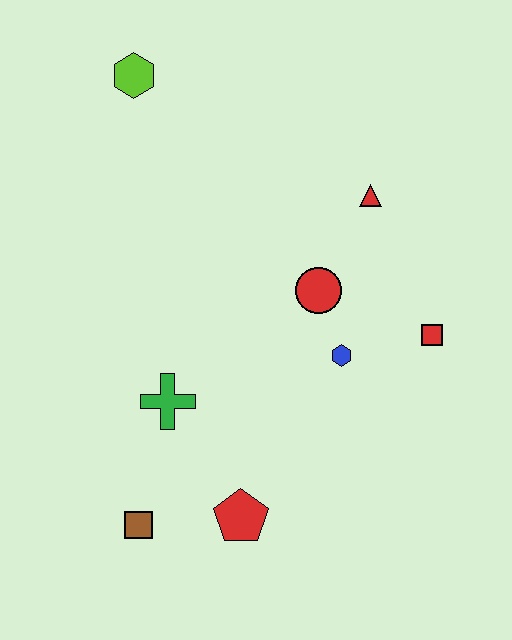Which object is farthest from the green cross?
The lime hexagon is farthest from the green cross.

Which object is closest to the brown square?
The red pentagon is closest to the brown square.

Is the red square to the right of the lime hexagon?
Yes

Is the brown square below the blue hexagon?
Yes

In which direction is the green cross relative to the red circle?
The green cross is to the left of the red circle.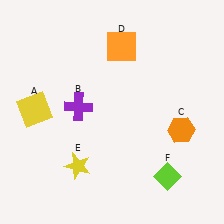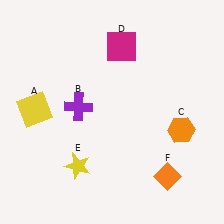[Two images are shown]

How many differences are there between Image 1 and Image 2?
There are 2 differences between the two images.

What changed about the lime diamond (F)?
In Image 1, F is lime. In Image 2, it changed to orange.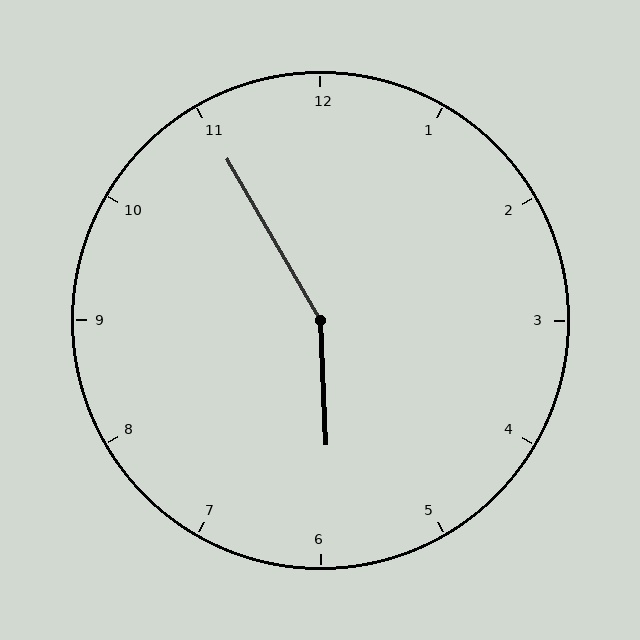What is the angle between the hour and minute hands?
Approximately 152 degrees.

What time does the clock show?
5:55.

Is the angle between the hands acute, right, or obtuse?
It is obtuse.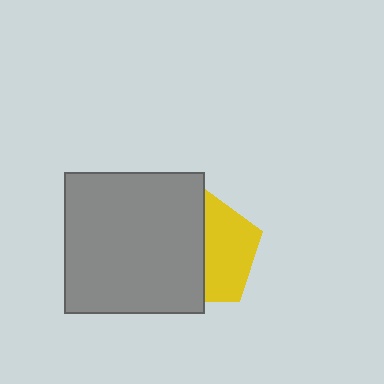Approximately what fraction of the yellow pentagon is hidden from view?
Roughly 54% of the yellow pentagon is hidden behind the gray square.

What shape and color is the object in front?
The object in front is a gray square.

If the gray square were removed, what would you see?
You would see the complete yellow pentagon.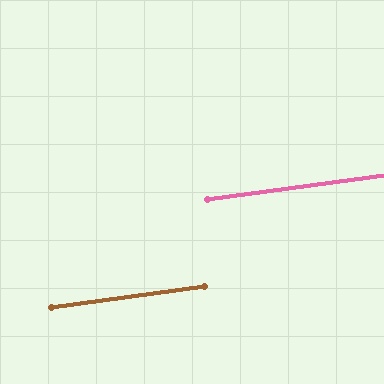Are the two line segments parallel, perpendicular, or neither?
Parallel — their directions differ by only 0.1°.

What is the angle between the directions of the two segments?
Approximately 0 degrees.